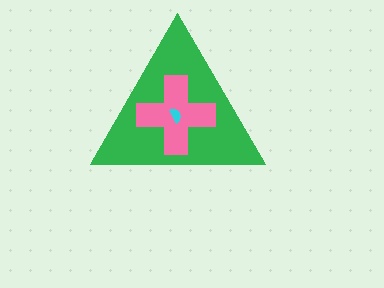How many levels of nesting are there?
3.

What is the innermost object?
The cyan semicircle.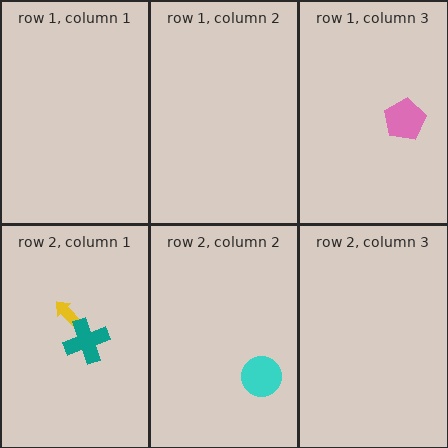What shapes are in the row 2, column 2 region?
The cyan circle.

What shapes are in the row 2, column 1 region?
The yellow arrow, the teal cross.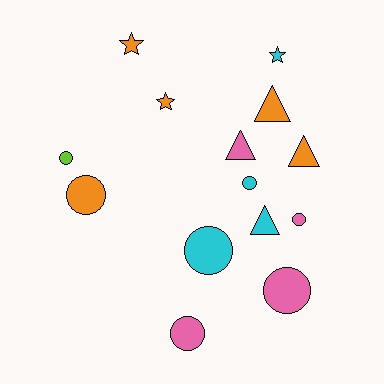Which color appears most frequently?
Orange, with 5 objects.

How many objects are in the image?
There are 14 objects.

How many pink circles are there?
There are 3 pink circles.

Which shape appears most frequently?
Circle, with 7 objects.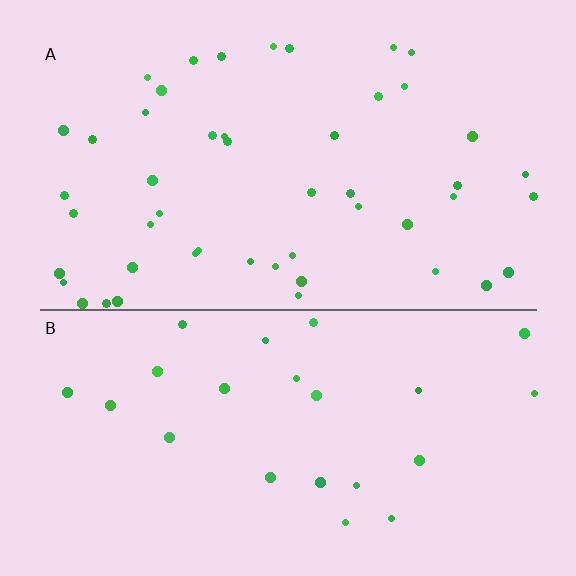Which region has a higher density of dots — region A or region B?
A (the top).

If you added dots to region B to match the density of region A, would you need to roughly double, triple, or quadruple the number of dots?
Approximately double.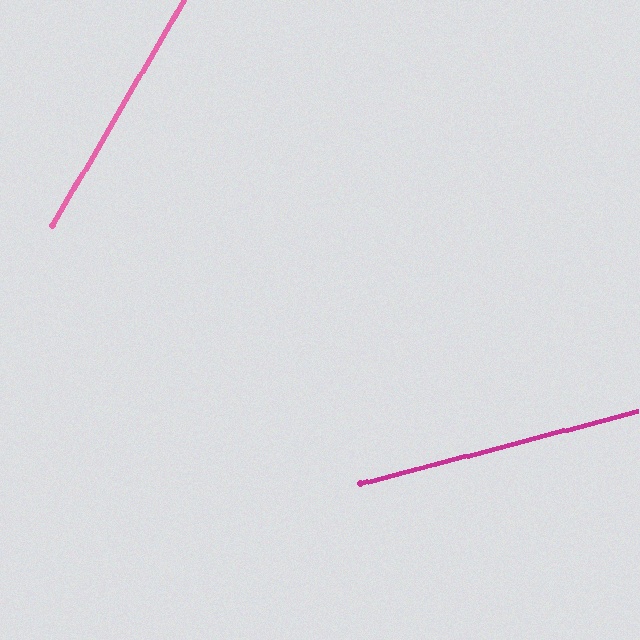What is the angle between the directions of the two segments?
Approximately 45 degrees.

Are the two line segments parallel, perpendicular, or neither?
Neither parallel nor perpendicular — they differ by about 45°.